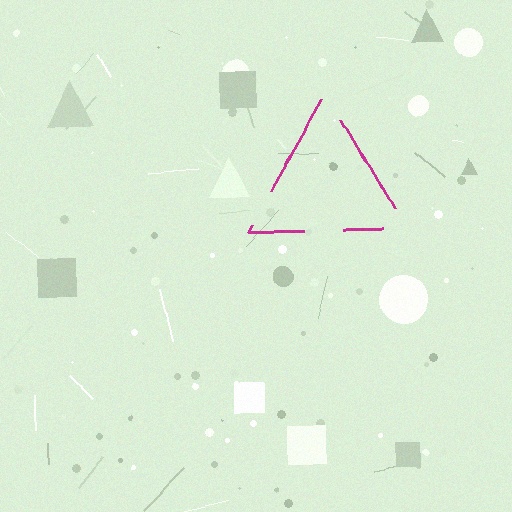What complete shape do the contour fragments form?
The contour fragments form a triangle.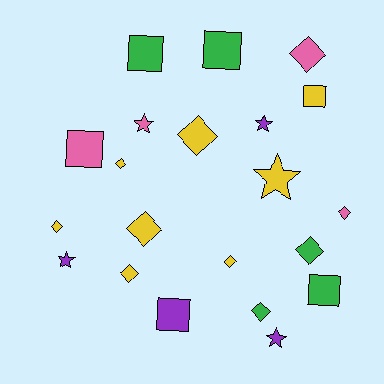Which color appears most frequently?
Yellow, with 8 objects.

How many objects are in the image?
There are 21 objects.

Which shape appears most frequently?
Diamond, with 10 objects.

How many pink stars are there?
There is 1 pink star.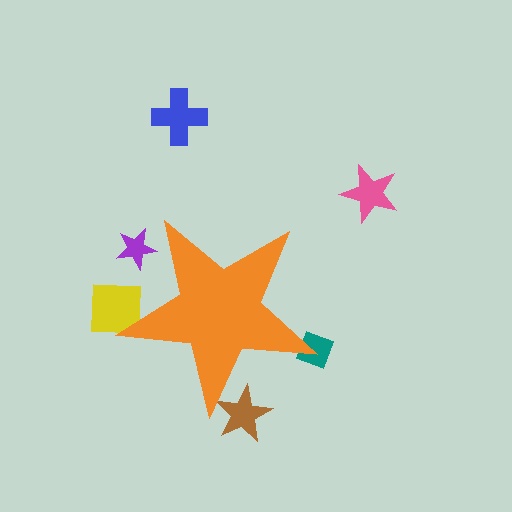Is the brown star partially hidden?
Yes, the brown star is partially hidden behind the orange star.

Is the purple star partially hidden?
Yes, the purple star is partially hidden behind the orange star.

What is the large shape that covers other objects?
An orange star.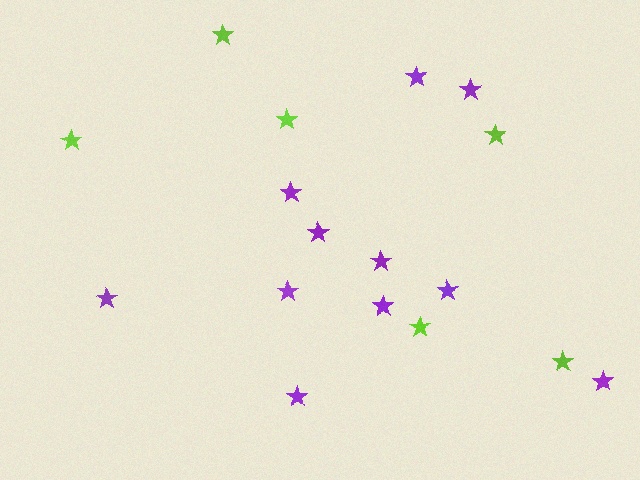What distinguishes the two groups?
There are 2 groups: one group of purple stars (11) and one group of lime stars (6).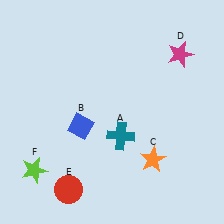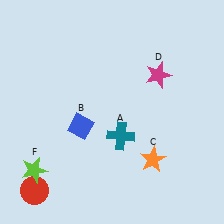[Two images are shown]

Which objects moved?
The objects that moved are: the magenta star (D), the red circle (E).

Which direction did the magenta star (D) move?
The magenta star (D) moved left.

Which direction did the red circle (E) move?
The red circle (E) moved left.